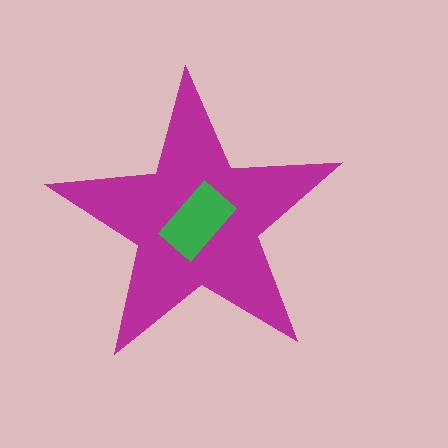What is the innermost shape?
The green rectangle.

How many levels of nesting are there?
2.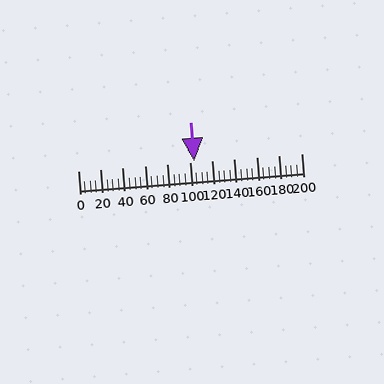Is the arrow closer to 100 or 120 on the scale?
The arrow is closer to 100.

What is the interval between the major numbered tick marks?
The major tick marks are spaced 20 units apart.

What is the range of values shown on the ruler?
The ruler shows values from 0 to 200.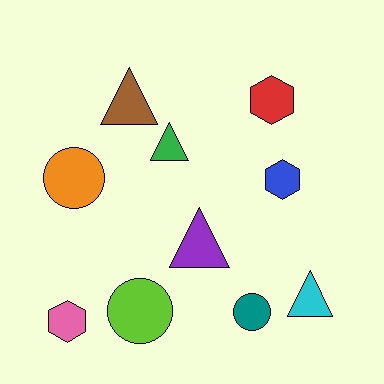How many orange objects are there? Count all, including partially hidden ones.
There is 1 orange object.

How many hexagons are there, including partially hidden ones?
There are 3 hexagons.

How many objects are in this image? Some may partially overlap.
There are 10 objects.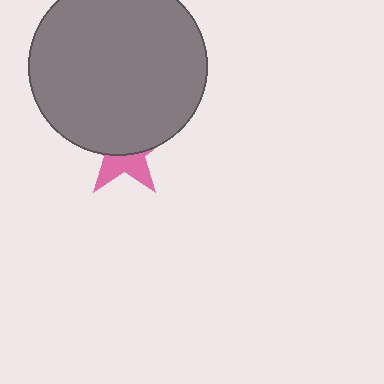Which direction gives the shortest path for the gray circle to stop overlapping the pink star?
Moving up gives the shortest separation.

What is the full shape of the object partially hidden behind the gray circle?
The partially hidden object is a pink star.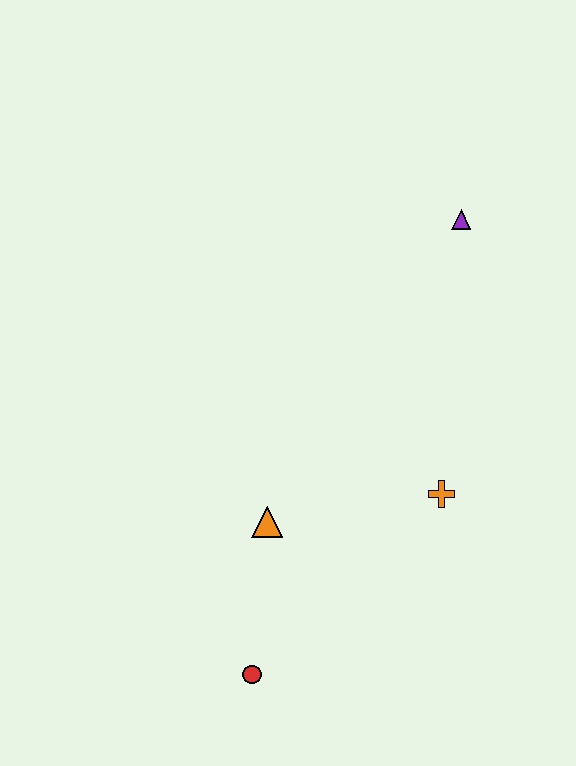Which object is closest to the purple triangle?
The orange cross is closest to the purple triangle.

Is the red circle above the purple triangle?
No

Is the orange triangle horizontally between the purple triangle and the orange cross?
No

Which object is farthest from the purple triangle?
The red circle is farthest from the purple triangle.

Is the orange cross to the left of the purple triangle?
Yes